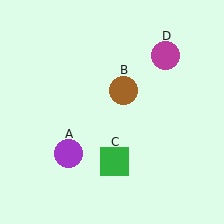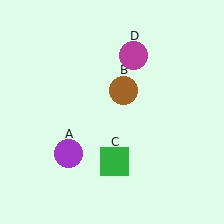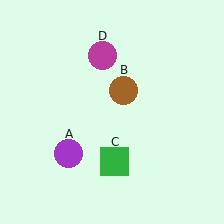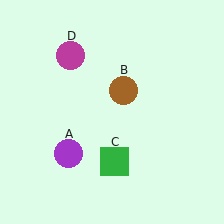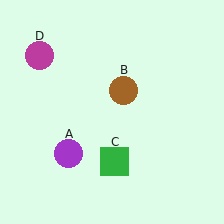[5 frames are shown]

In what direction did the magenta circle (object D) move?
The magenta circle (object D) moved left.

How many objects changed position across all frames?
1 object changed position: magenta circle (object D).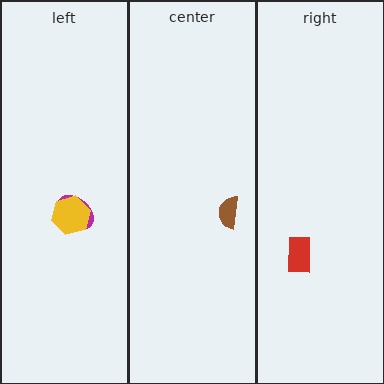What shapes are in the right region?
The red rectangle.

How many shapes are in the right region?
1.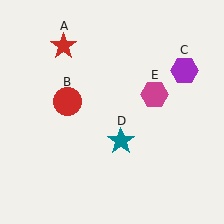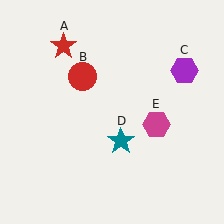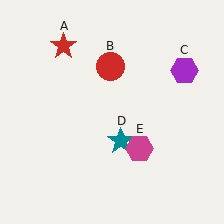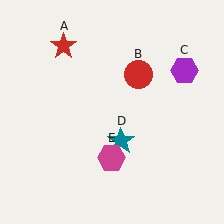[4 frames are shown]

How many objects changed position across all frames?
2 objects changed position: red circle (object B), magenta hexagon (object E).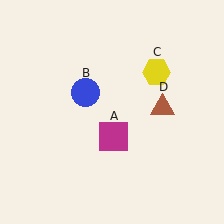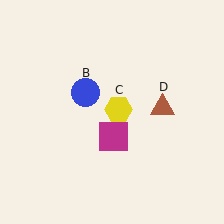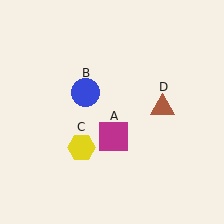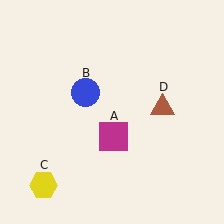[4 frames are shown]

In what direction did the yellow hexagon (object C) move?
The yellow hexagon (object C) moved down and to the left.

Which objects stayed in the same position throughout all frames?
Magenta square (object A) and blue circle (object B) and brown triangle (object D) remained stationary.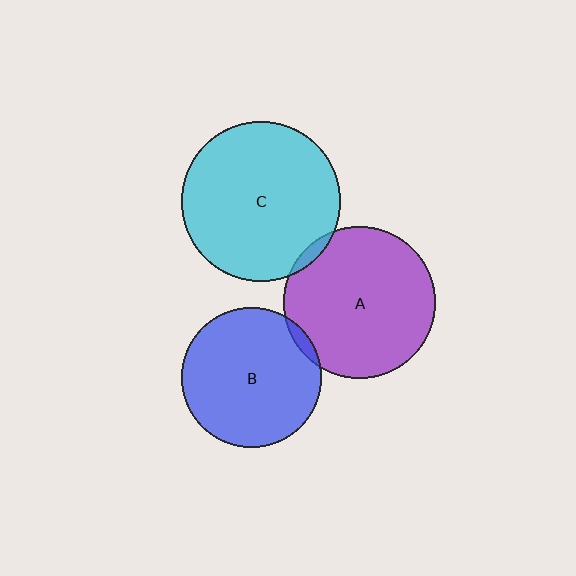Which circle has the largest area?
Circle C (cyan).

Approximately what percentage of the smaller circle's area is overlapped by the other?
Approximately 5%.